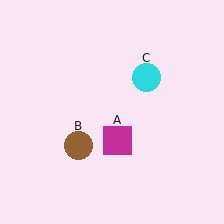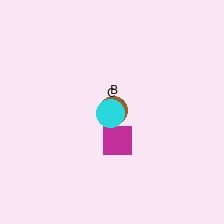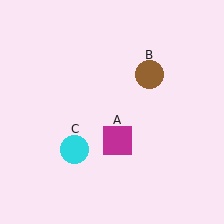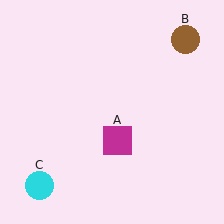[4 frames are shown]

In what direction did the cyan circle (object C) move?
The cyan circle (object C) moved down and to the left.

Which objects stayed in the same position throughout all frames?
Magenta square (object A) remained stationary.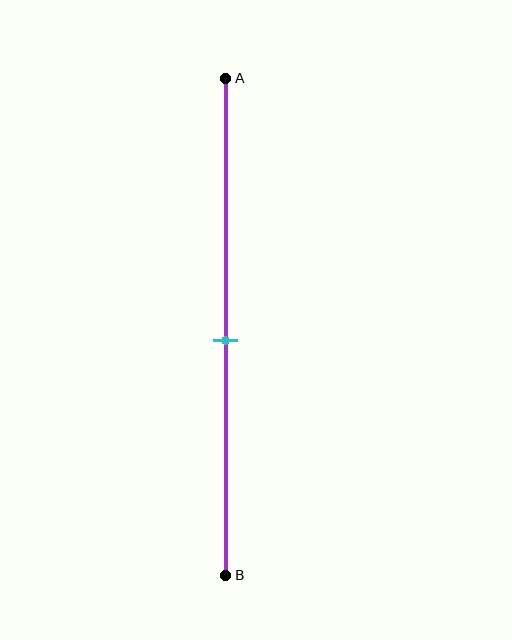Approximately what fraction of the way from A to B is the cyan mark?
The cyan mark is approximately 55% of the way from A to B.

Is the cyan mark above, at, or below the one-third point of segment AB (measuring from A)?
The cyan mark is below the one-third point of segment AB.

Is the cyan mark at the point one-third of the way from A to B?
No, the mark is at about 55% from A, not at the 33% one-third point.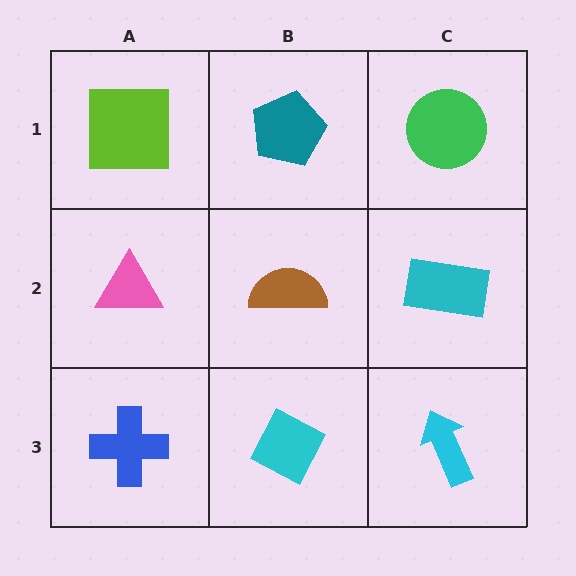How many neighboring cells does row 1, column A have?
2.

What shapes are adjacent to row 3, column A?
A pink triangle (row 2, column A), a cyan diamond (row 3, column B).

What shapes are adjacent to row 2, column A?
A lime square (row 1, column A), a blue cross (row 3, column A), a brown semicircle (row 2, column B).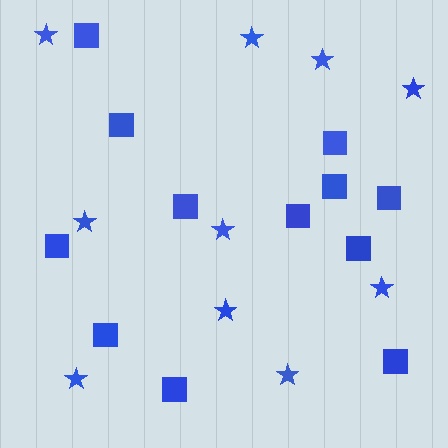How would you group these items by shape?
There are 2 groups: one group of squares (12) and one group of stars (10).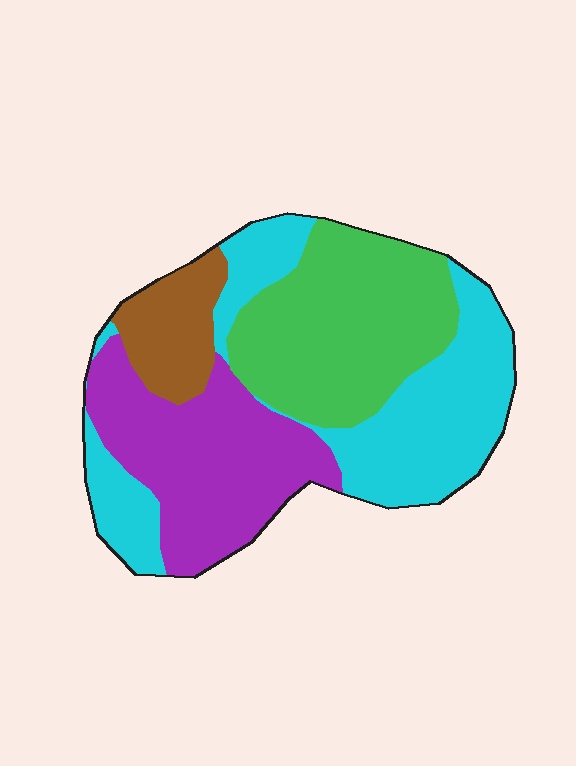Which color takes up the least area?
Brown, at roughly 10%.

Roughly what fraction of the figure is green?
Green covers roughly 30% of the figure.